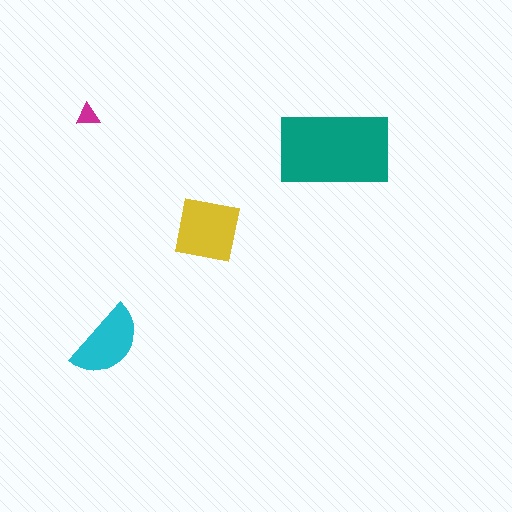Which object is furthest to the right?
The teal rectangle is rightmost.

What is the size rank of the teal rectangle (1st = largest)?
1st.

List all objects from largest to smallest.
The teal rectangle, the yellow square, the cyan semicircle, the magenta triangle.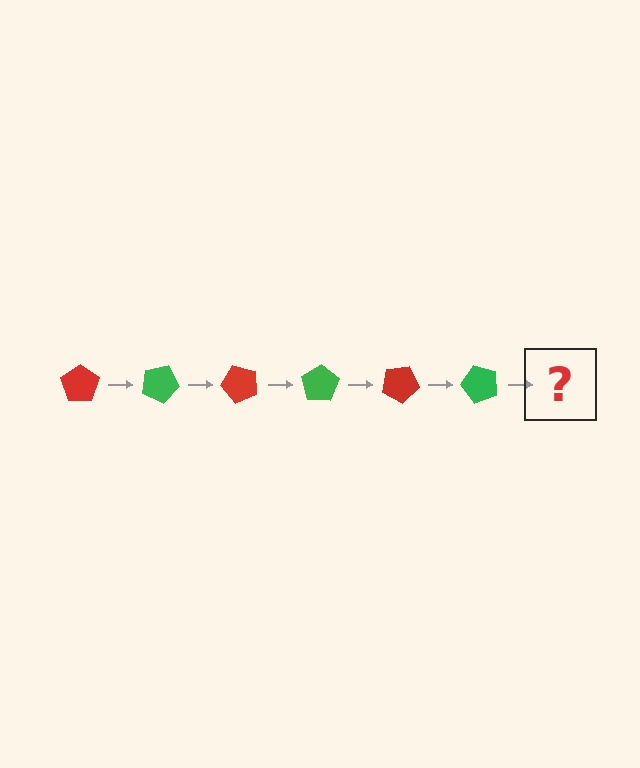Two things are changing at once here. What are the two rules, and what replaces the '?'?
The two rules are that it rotates 25 degrees each step and the color cycles through red and green. The '?' should be a red pentagon, rotated 150 degrees from the start.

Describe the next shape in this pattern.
It should be a red pentagon, rotated 150 degrees from the start.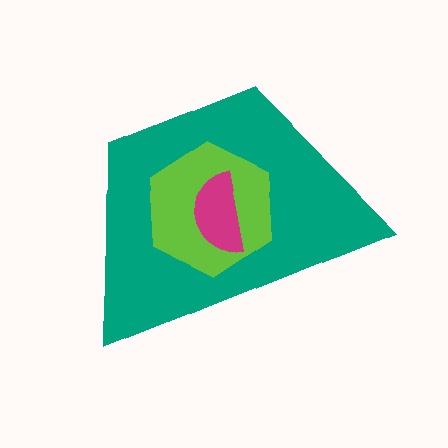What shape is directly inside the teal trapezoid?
The lime hexagon.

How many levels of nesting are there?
3.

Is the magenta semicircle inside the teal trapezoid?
Yes.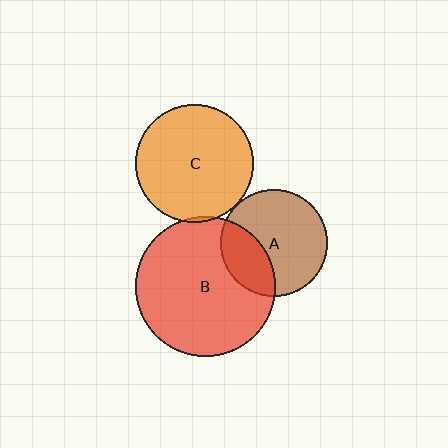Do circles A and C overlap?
Yes.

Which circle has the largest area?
Circle B (red).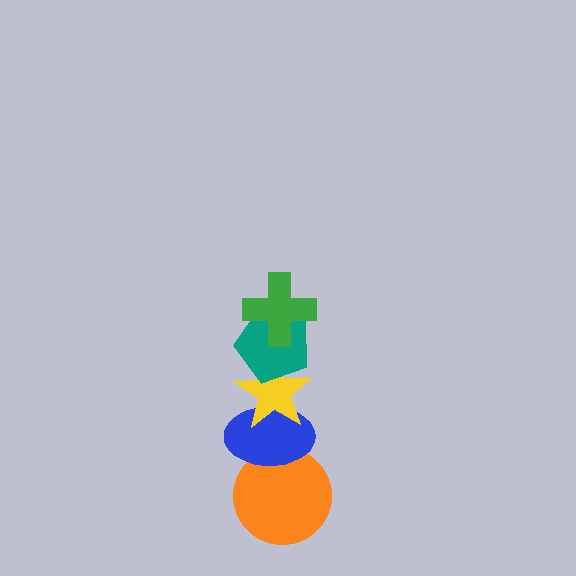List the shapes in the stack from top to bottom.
From top to bottom: the green cross, the teal pentagon, the yellow star, the blue ellipse, the orange circle.